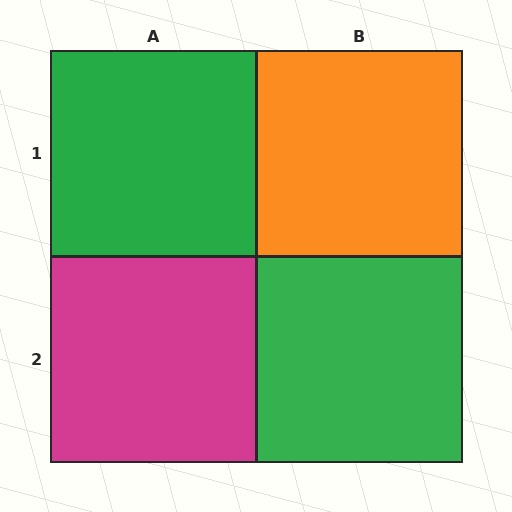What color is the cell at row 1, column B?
Orange.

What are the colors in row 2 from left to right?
Magenta, green.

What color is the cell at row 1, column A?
Green.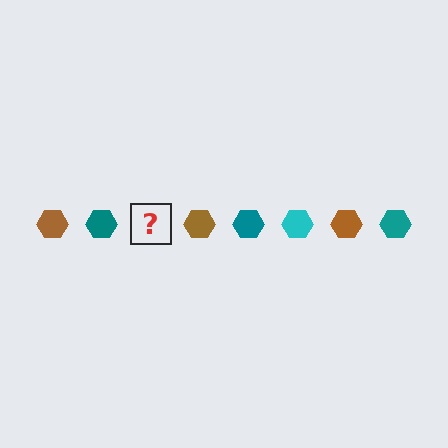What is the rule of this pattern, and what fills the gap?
The rule is that the pattern cycles through brown, teal, cyan hexagons. The gap should be filled with a cyan hexagon.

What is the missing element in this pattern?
The missing element is a cyan hexagon.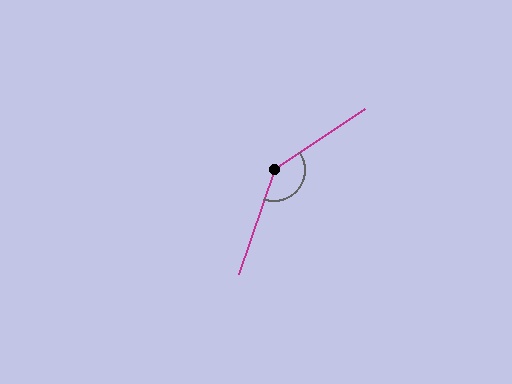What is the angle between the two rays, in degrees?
Approximately 143 degrees.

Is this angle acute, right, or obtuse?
It is obtuse.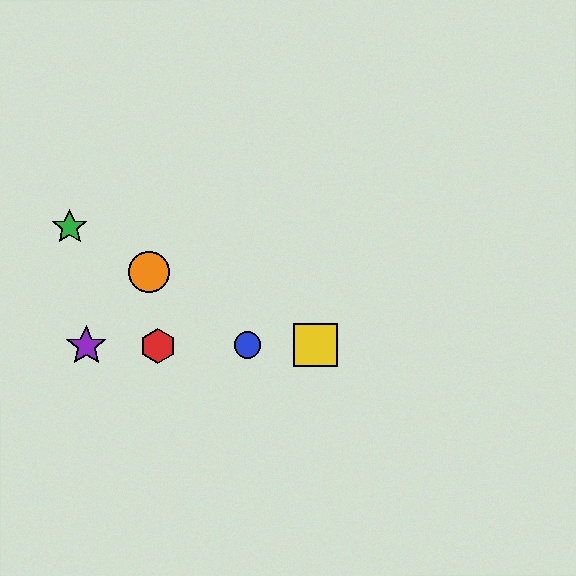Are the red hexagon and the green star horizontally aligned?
No, the red hexagon is at y≈346 and the green star is at y≈227.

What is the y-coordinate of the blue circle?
The blue circle is at y≈345.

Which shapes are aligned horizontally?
The red hexagon, the blue circle, the yellow square, the purple star are aligned horizontally.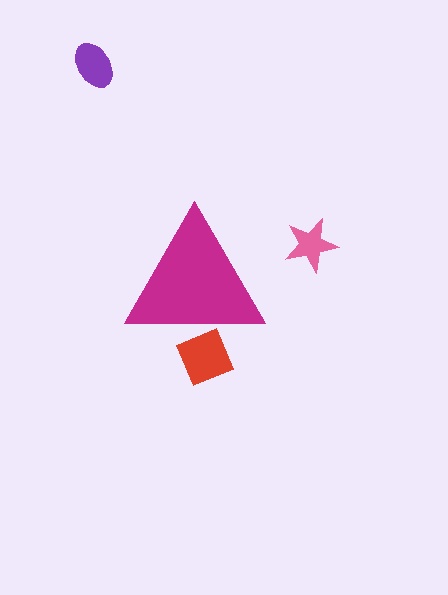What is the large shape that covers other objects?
A magenta triangle.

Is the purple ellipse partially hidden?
No, the purple ellipse is fully visible.